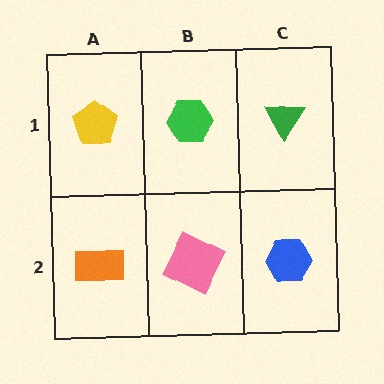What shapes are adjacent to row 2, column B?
A green hexagon (row 1, column B), an orange rectangle (row 2, column A), a blue hexagon (row 2, column C).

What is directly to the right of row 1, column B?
A green triangle.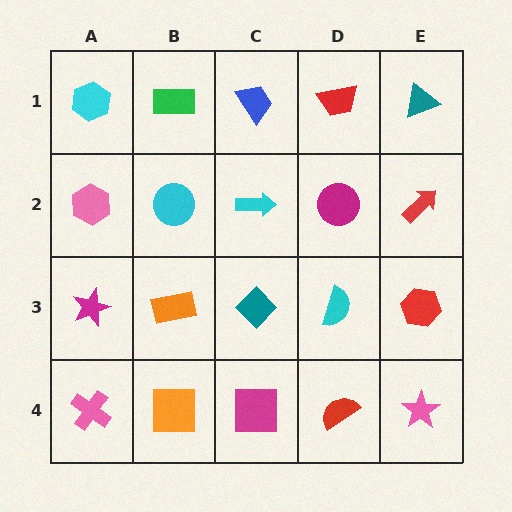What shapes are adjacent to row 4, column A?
A magenta star (row 3, column A), an orange square (row 4, column B).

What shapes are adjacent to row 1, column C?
A cyan arrow (row 2, column C), a green rectangle (row 1, column B), a red trapezoid (row 1, column D).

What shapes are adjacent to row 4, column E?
A red hexagon (row 3, column E), a red semicircle (row 4, column D).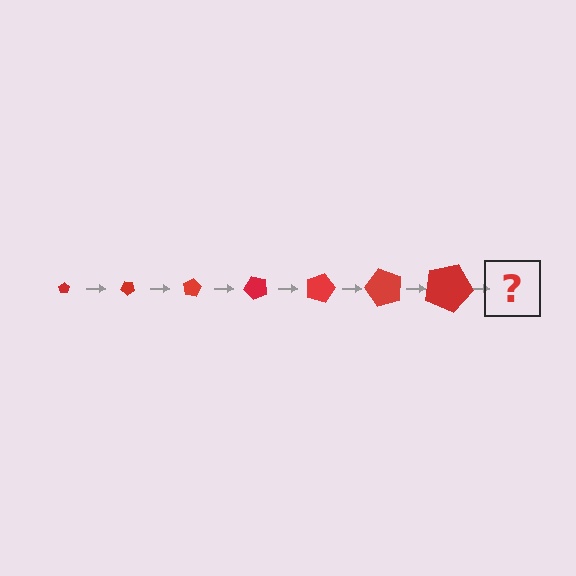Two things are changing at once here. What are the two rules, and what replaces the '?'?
The two rules are that the pentagon grows larger each step and it rotates 40 degrees each step. The '?' should be a pentagon, larger than the previous one and rotated 280 degrees from the start.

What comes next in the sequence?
The next element should be a pentagon, larger than the previous one and rotated 280 degrees from the start.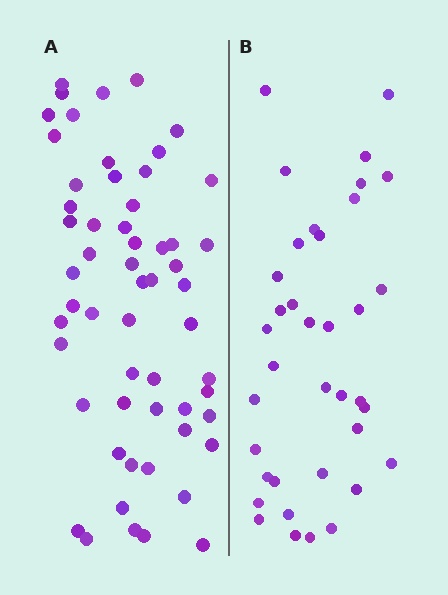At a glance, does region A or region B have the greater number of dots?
Region A (the left region) has more dots.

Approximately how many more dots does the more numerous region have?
Region A has approximately 20 more dots than region B.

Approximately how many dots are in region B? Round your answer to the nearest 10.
About 40 dots. (The exact count is 37, which rounds to 40.)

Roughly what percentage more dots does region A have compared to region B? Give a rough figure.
About 55% more.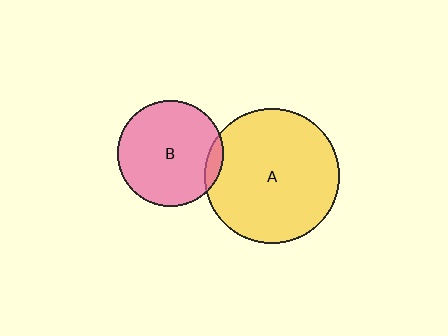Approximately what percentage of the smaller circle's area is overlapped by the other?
Approximately 5%.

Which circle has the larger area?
Circle A (yellow).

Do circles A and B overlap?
Yes.